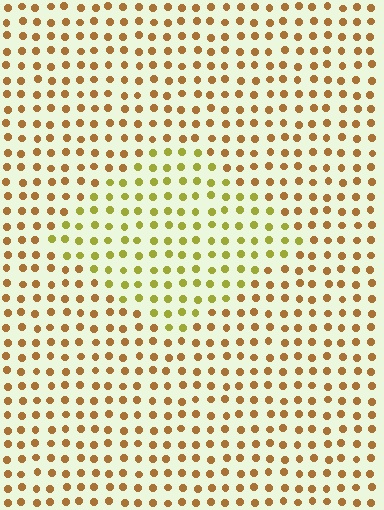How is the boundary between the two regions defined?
The boundary is defined purely by a slight shift in hue (about 35 degrees). Spacing, size, and orientation are identical on both sides.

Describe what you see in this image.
The image is filled with small brown elements in a uniform arrangement. A diamond-shaped region is visible where the elements are tinted to a slightly different hue, forming a subtle color boundary.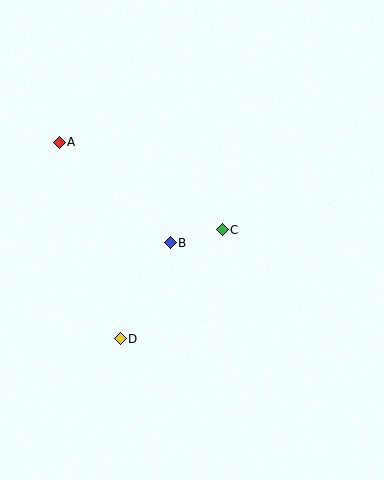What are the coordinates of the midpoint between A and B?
The midpoint between A and B is at (115, 193).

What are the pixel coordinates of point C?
Point C is at (222, 230).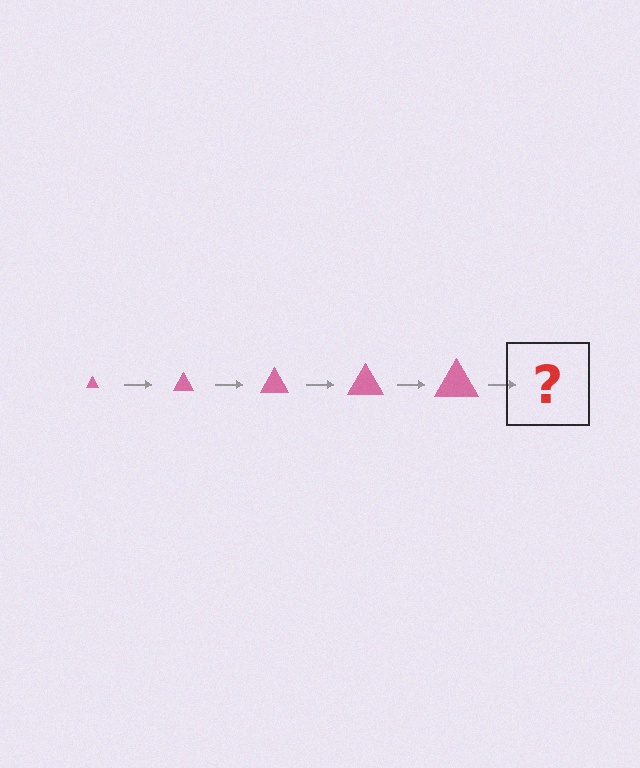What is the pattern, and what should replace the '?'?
The pattern is that the triangle gets progressively larger each step. The '?' should be a pink triangle, larger than the previous one.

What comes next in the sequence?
The next element should be a pink triangle, larger than the previous one.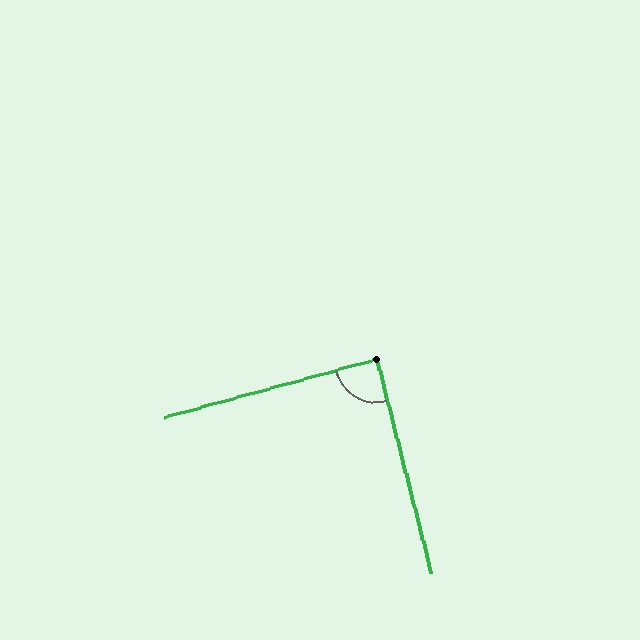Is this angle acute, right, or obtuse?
It is approximately a right angle.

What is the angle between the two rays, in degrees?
Approximately 89 degrees.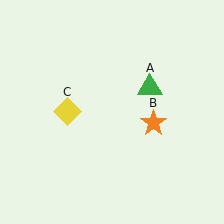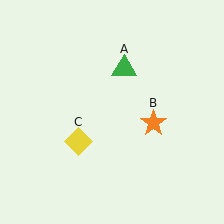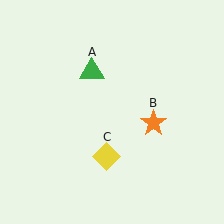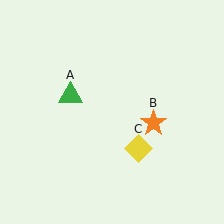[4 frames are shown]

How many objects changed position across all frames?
2 objects changed position: green triangle (object A), yellow diamond (object C).